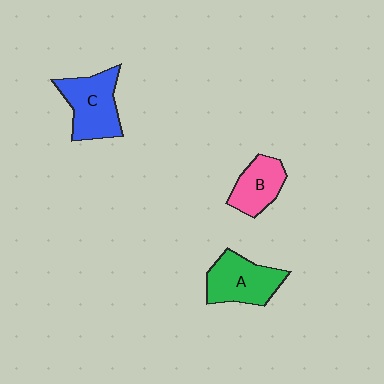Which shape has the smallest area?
Shape B (pink).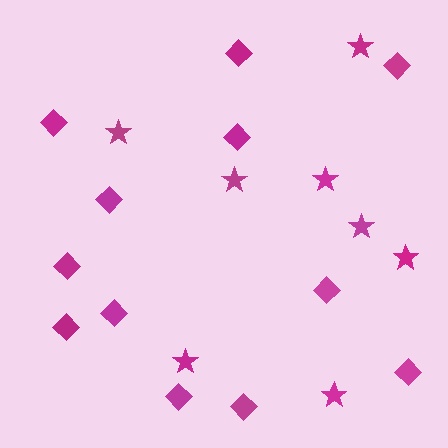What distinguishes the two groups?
There are 2 groups: one group of diamonds (12) and one group of stars (8).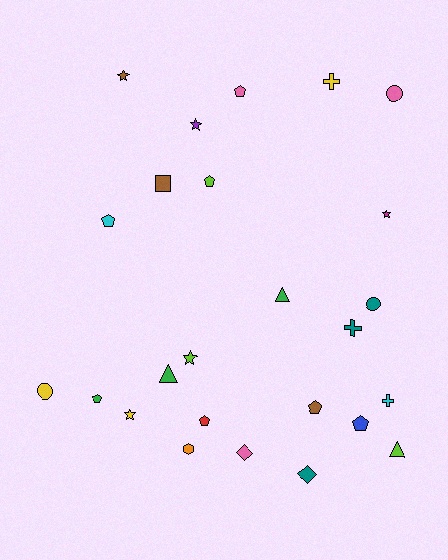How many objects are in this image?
There are 25 objects.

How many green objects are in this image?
There are 3 green objects.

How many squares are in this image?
There is 1 square.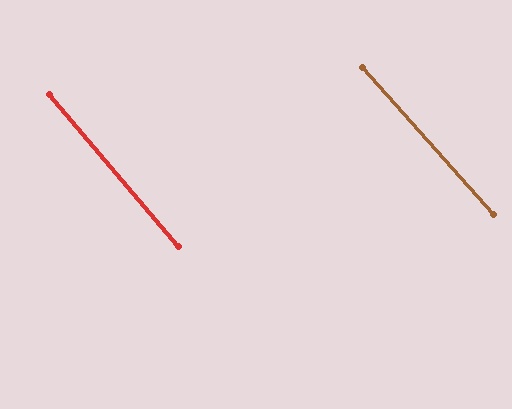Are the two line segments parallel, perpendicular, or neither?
Parallel — their directions differ by only 1.6°.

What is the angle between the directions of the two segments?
Approximately 2 degrees.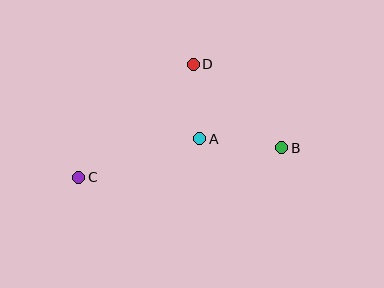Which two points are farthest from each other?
Points B and C are farthest from each other.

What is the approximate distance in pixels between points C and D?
The distance between C and D is approximately 161 pixels.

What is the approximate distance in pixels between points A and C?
The distance between A and C is approximately 127 pixels.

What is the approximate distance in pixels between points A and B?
The distance between A and B is approximately 83 pixels.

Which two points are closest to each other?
Points A and D are closest to each other.